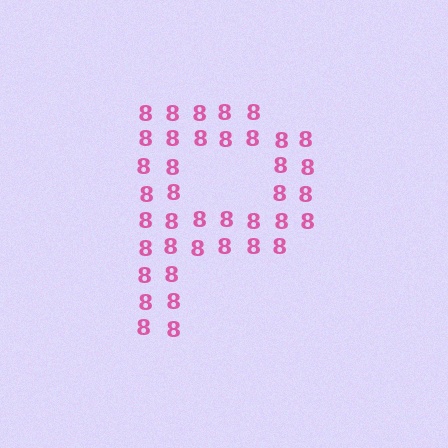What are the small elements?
The small elements are digit 8's.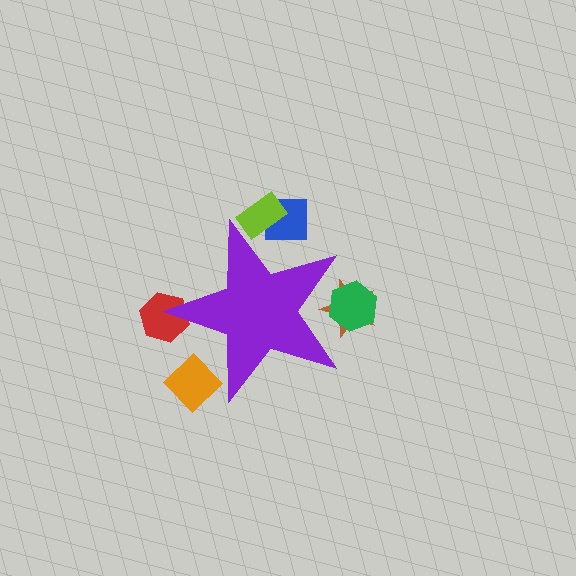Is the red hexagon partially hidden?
Yes, the red hexagon is partially hidden behind the purple star.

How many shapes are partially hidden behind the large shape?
6 shapes are partially hidden.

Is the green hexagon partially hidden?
Yes, the green hexagon is partially hidden behind the purple star.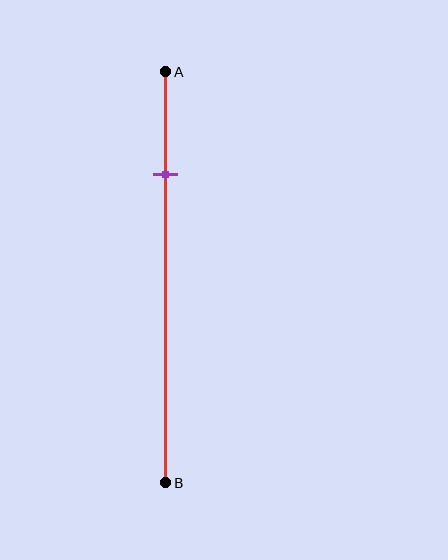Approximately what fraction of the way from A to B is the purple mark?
The purple mark is approximately 25% of the way from A to B.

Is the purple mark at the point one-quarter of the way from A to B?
Yes, the mark is approximately at the one-quarter point.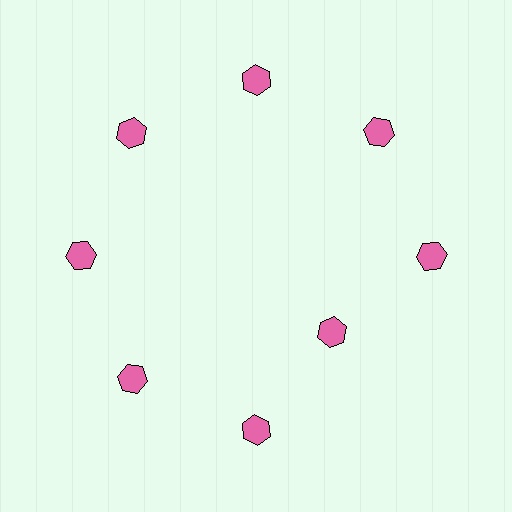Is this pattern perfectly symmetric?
No. The 8 pink hexagons are arranged in a ring, but one element near the 4 o'clock position is pulled inward toward the center, breaking the 8-fold rotational symmetry.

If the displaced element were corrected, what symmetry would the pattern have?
It would have 8-fold rotational symmetry — the pattern would map onto itself every 45 degrees.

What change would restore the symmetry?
The symmetry would be restored by moving it outward, back onto the ring so that all 8 hexagons sit at equal angles and equal distance from the center.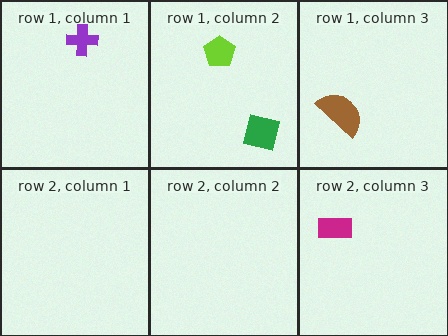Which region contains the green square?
The row 1, column 2 region.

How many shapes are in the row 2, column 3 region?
1.